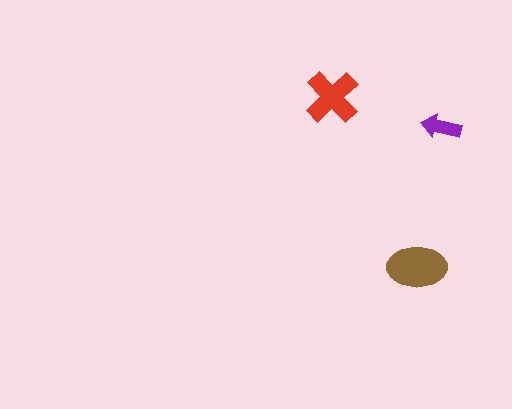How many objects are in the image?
There are 3 objects in the image.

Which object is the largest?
The brown ellipse.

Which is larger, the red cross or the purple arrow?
The red cross.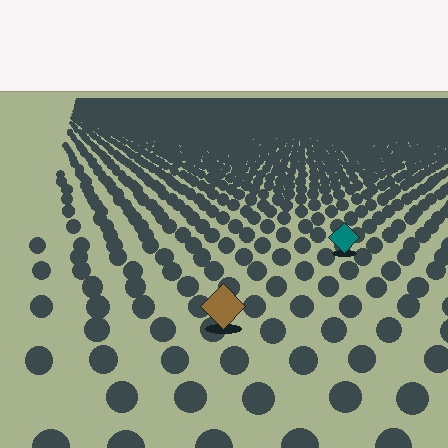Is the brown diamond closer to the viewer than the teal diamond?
Yes. The brown diamond is closer — you can tell from the texture gradient: the ground texture is coarser near it.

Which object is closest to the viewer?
The brown diamond is closest. The texture marks near it are larger and more spread out.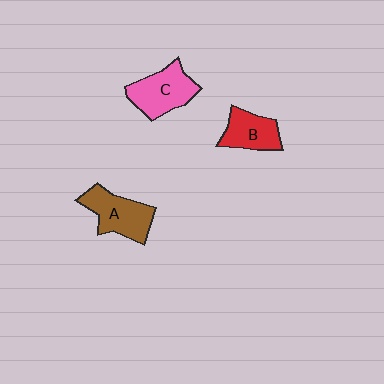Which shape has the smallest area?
Shape B (red).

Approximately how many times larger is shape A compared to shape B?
Approximately 1.3 times.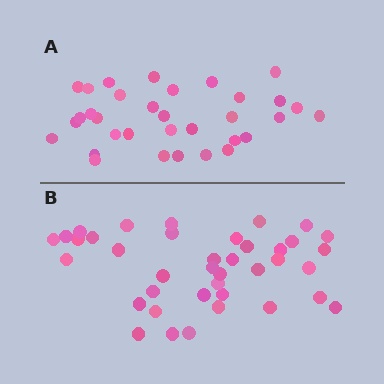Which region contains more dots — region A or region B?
Region B (the bottom region) has more dots.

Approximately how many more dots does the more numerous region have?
Region B has about 6 more dots than region A.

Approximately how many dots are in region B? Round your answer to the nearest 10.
About 40 dots. (The exact count is 39, which rounds to 40.)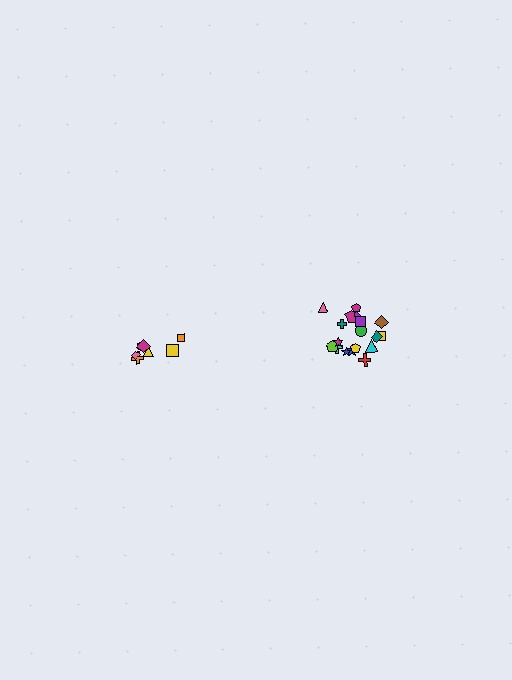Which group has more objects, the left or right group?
The right group.